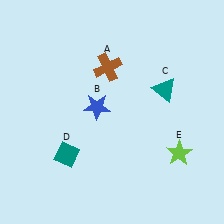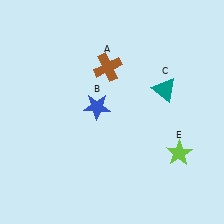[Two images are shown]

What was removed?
The teal diamond (D) was removed in Image 2.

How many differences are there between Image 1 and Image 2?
There is 1 difference between the two images.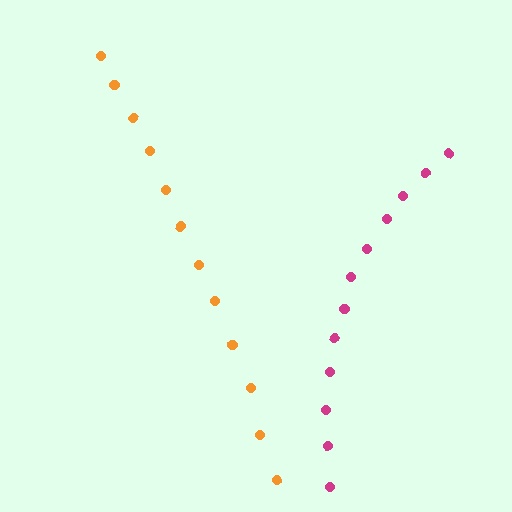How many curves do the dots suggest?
There are 2 distinct paths.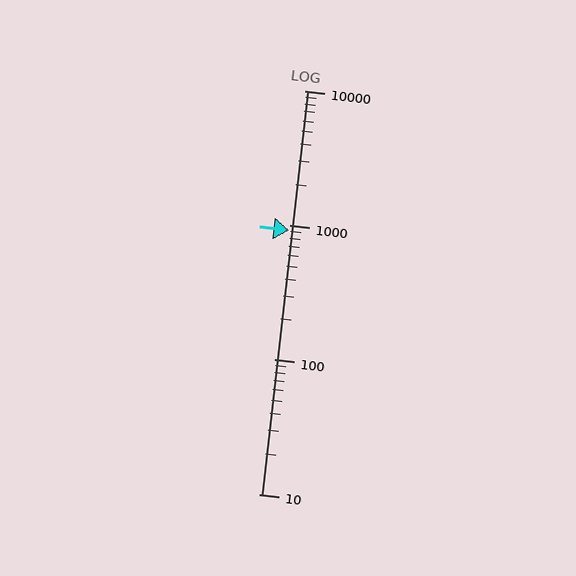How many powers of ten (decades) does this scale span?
The scale spans 3 decades, from 10 to 10000.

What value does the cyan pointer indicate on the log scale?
The pointer indicates approximately 920.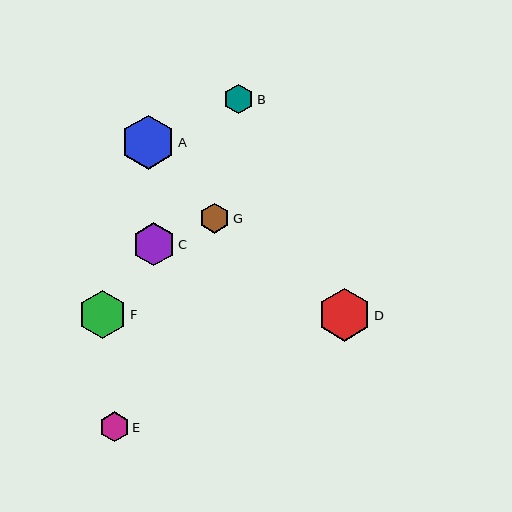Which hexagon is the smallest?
Hexagon B is the smallest with a size of approximately 30 pixels.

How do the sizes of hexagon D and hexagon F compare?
Hexagon D and hexagon F are approximately the same size.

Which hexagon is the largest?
Hexagon A is the largest with a size of approximately 54 pixels.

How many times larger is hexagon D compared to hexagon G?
Hexagon D is approximately 1.8 times the size of hexagon G.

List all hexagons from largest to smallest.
From largest to smallest: A, D, F, C, E, G, B.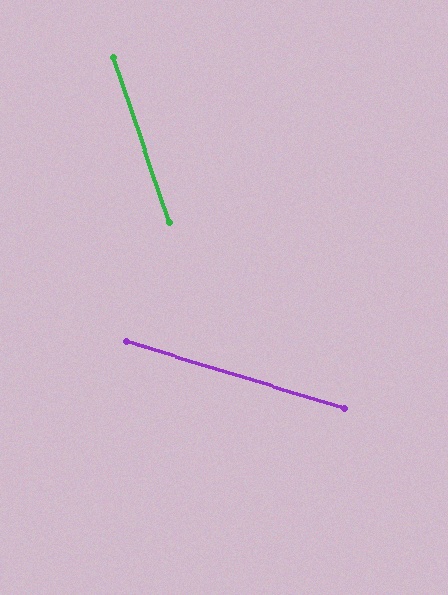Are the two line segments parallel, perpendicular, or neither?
Neither parallel nor perpendicular — they differ by about 54°.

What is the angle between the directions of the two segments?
Approximately 54 degrees.